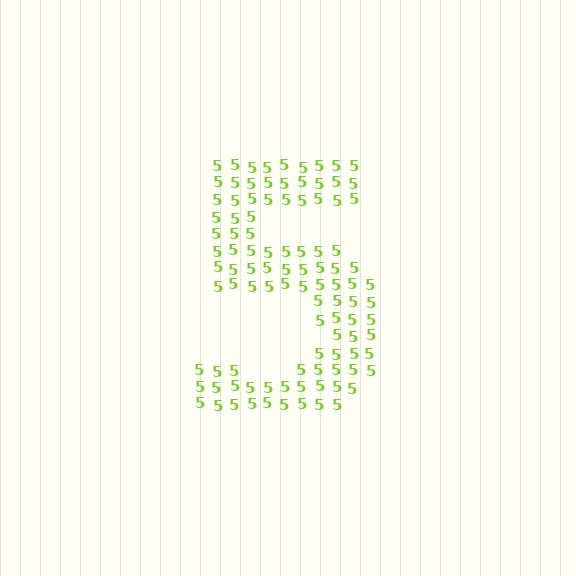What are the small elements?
The small elements are digit 5's.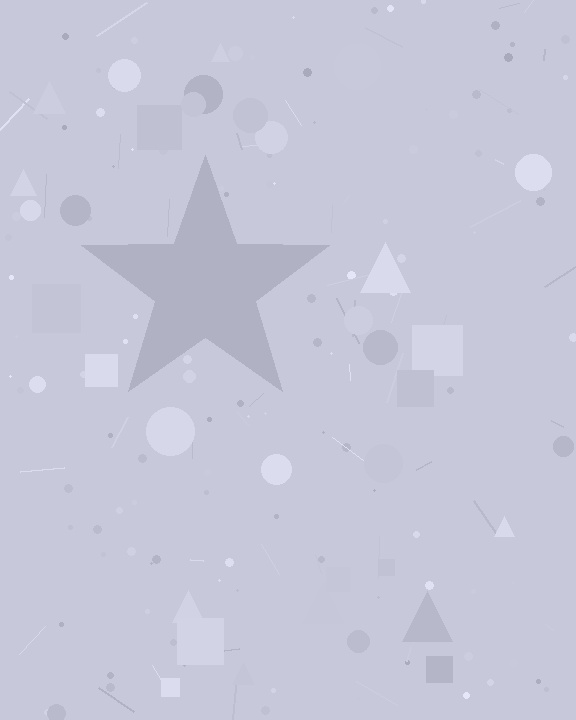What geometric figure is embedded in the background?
A star is embedded in the background.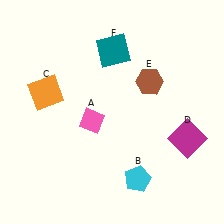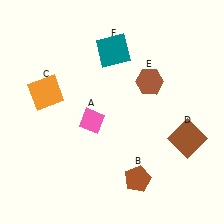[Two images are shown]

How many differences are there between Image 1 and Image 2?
There are 2 differences between the two images.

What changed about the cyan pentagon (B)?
In Image 1, B is cyan. In Image 2, it changed to brown.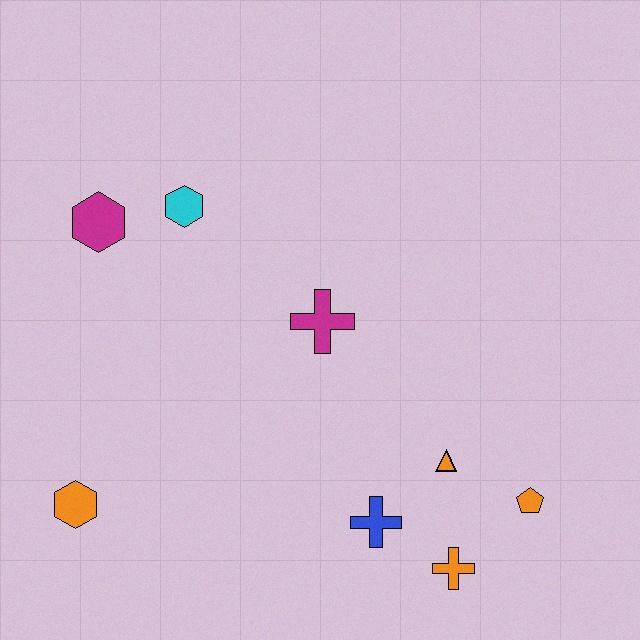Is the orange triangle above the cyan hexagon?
No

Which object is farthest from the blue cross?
The magenta hexagon is farthest from the blue cross.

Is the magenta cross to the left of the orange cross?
Yes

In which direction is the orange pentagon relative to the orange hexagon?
The orange pentagon is to the right of the orange hexagon.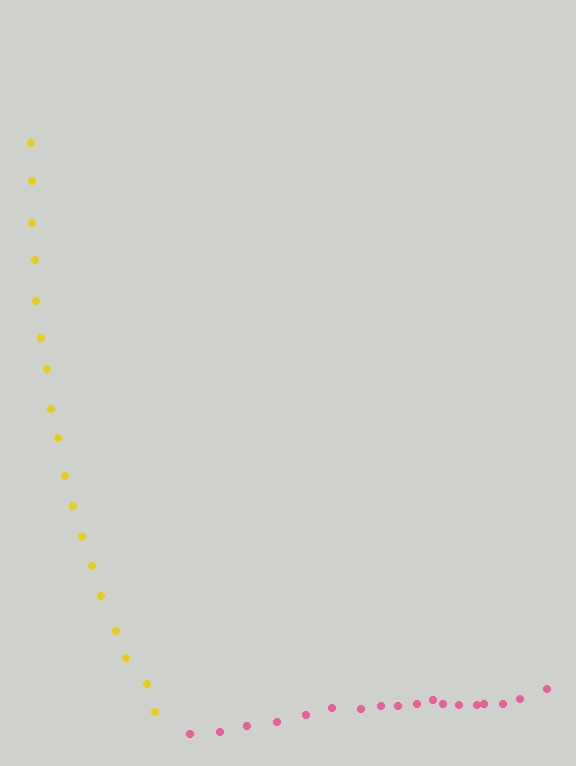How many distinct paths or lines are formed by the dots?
There are 2 distinct paths.